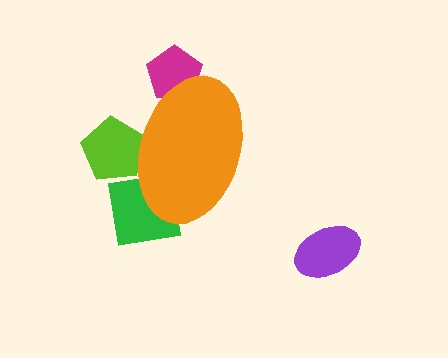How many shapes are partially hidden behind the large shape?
3 shapes are partially hidden.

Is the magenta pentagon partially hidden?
Yes, the magenta pentagon is partially hidden behind the orange ellipse.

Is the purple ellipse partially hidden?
No, the purple ellipse is fully visible.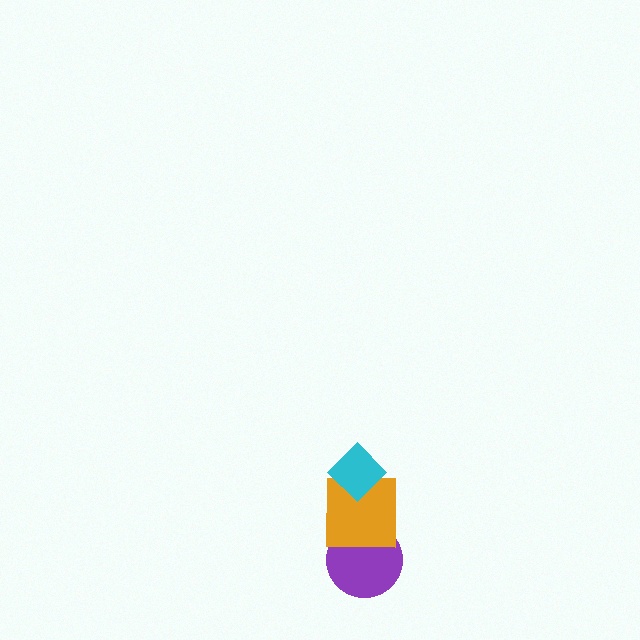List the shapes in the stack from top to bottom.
From top to bottom: the cyan diamond, the orange square, the purple circle.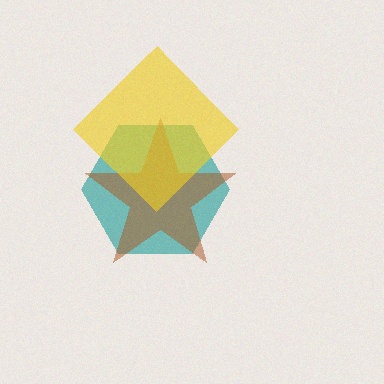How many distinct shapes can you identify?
There are 3 distinct shapes: a teal hexagon, a brown star, a yellow diamond.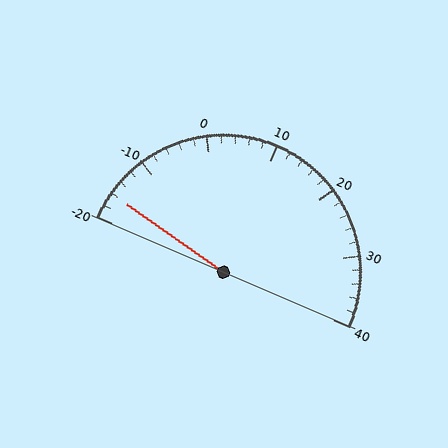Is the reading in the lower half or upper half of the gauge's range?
The reading is in the lower half of the range (-20 to 40).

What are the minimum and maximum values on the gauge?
The gauge ranges from -20 to 40.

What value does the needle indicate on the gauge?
The needle indicates approximately -16.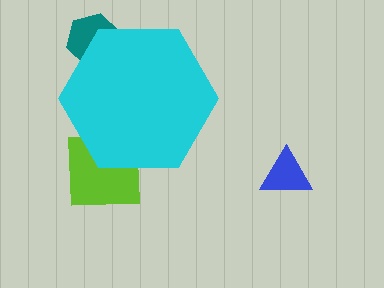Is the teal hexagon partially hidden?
Yes, the teal hexagon is partially hidden behind the cyan hexagon.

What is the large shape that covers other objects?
A cyan hexagon.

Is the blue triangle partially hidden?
No, the blue triangle is fully visible.